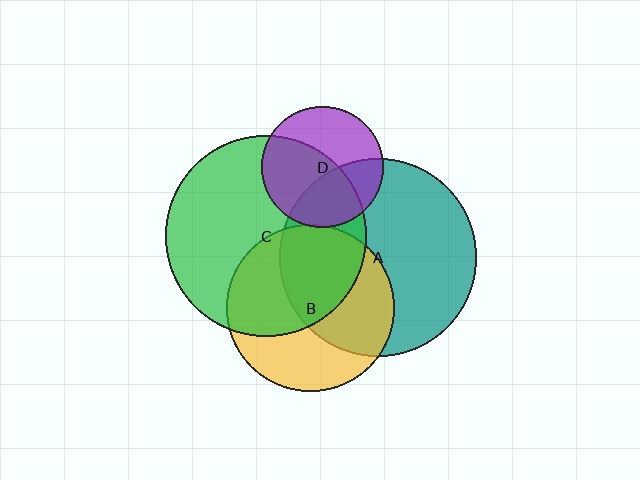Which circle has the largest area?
Circle C (green).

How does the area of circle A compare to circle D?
Approximately 2.7 times.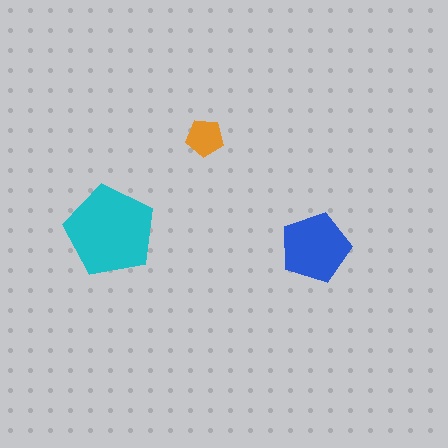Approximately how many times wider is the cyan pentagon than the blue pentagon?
About 1.5 times wider.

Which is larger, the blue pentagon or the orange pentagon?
The blue one.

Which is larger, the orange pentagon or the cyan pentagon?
The cyan one.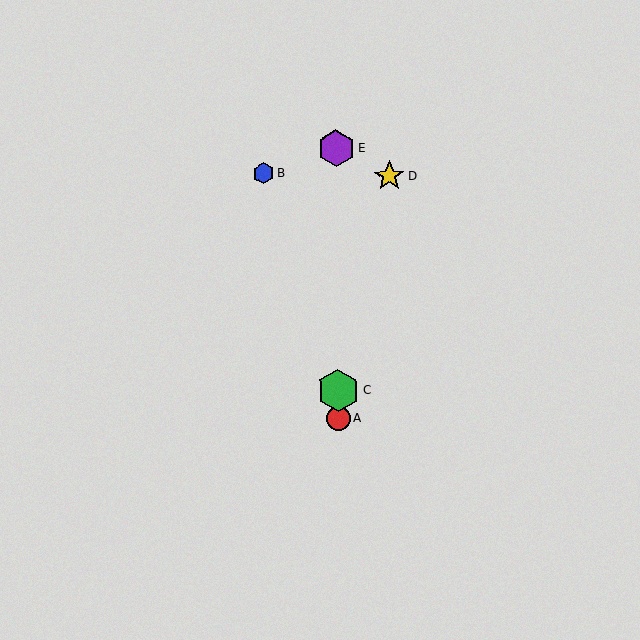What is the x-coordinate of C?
Object C is at x≈338.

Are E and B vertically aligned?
No, E is at x≈336 and B is at x≈263.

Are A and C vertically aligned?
Yes, both are at x≈338.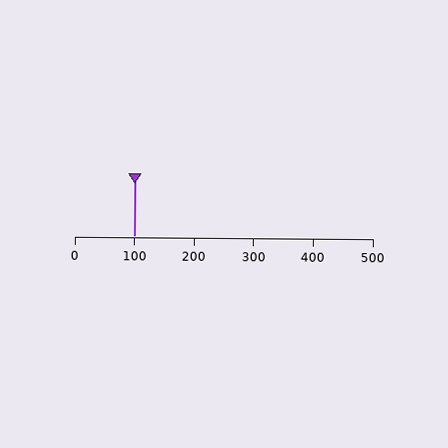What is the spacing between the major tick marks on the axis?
The major ticks are spaced 100 apart.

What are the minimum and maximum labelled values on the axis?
The axis runs from 0 to 500.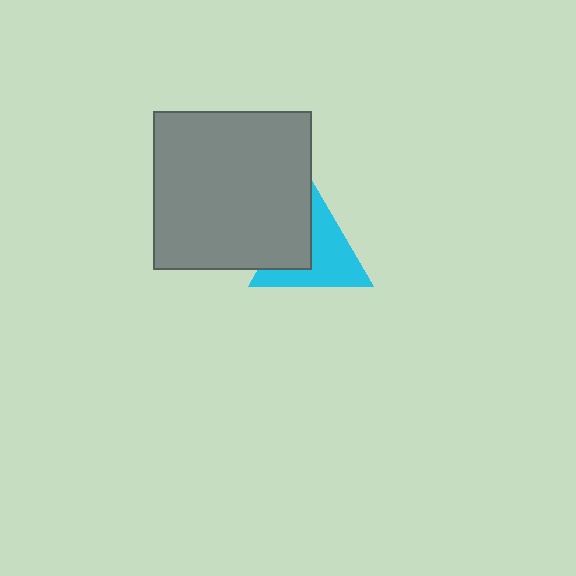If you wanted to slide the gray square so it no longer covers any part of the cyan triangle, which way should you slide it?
Slide it left — that is the most direct way to separate the two shapes.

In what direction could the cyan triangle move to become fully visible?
The cyan triangle could move right. That would shift it out from behind the gray square entirely.